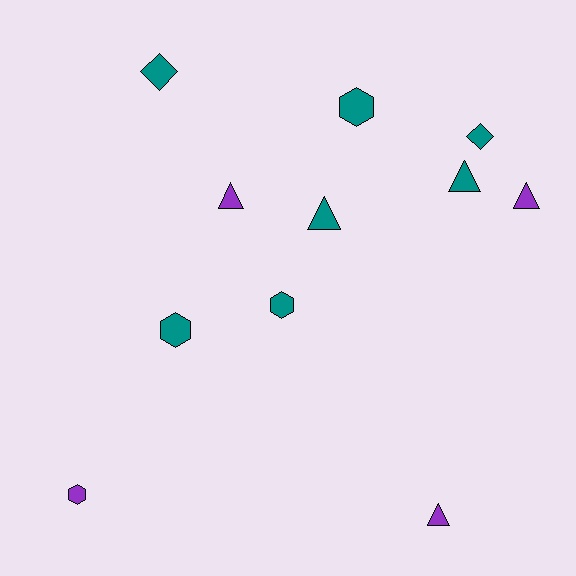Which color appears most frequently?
Teal, with 7 objects.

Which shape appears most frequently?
Triangle, with 5 objects.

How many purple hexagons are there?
There is 1 purple hexagon.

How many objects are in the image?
There are 11 objects.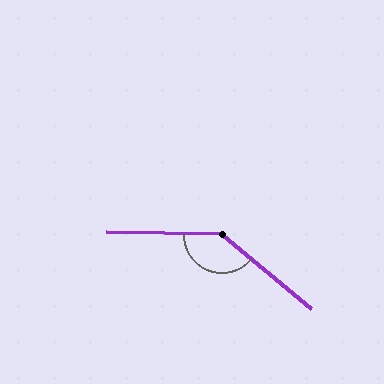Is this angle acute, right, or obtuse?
It is obtuse.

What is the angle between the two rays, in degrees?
Approximately 141 degrees.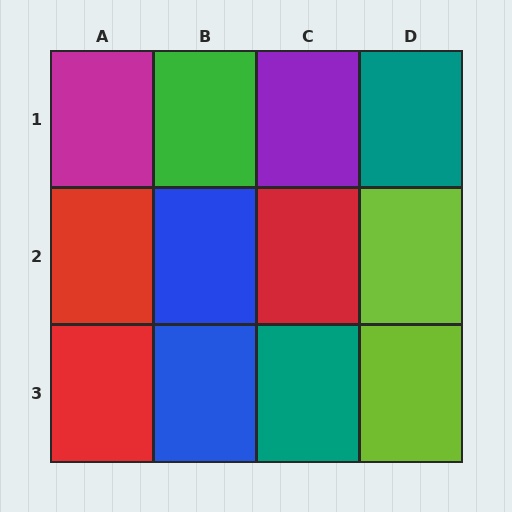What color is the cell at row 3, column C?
Teal.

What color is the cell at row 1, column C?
Purple.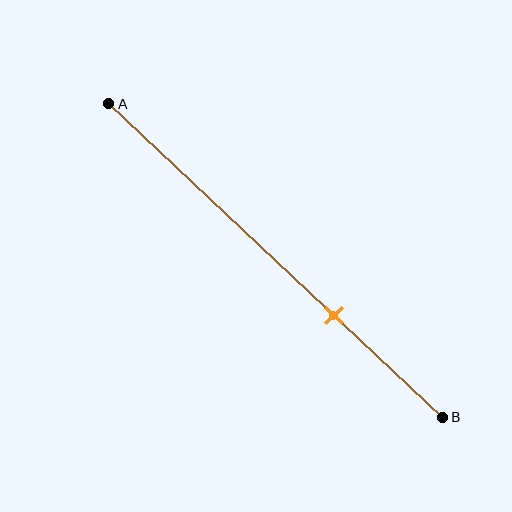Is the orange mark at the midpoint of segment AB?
No, the mark is at about 70% from A, not at the 50% midpoint.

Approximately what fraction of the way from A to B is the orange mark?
The orange mark is approximately 70% of the way from A to B.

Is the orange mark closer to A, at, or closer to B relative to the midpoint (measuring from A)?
The orange mark is closer to point B than the midpoint of segment AB.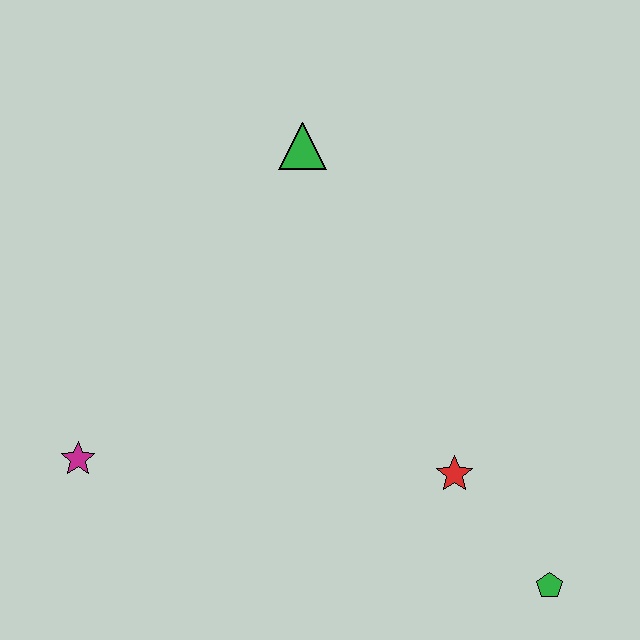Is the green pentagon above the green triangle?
No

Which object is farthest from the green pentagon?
The green triangle is farthest from the green pentagon.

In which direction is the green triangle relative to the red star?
The green triangle is above the red star.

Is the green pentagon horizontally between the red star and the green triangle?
No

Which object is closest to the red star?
The green pentagon is closest to the red star.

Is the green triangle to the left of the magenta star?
No